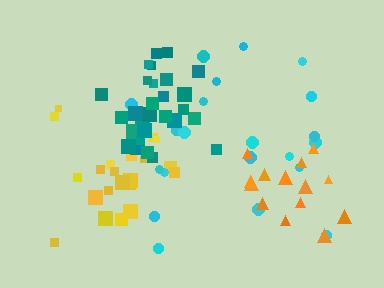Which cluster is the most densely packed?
Teal.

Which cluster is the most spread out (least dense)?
Cyan.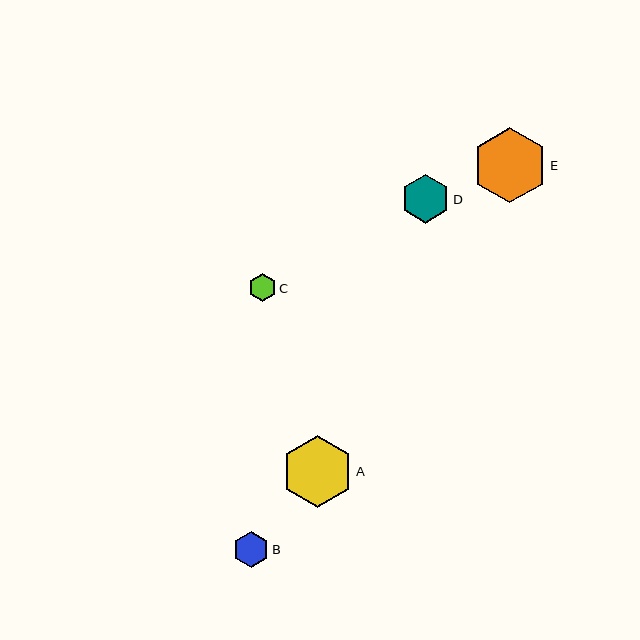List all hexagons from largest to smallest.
From largest to smallest: E, A, D, B, C.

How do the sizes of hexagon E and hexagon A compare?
Hexagon E and hexagon A are approximately the same size.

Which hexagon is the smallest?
Hexagon C is the smallest with a size of approximately 28 pixels.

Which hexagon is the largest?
Hexagon E is the largest with a size of approximately 75 pixels.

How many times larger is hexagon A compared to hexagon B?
Hexagon A is approximately 2.0 times the size of hexagon B.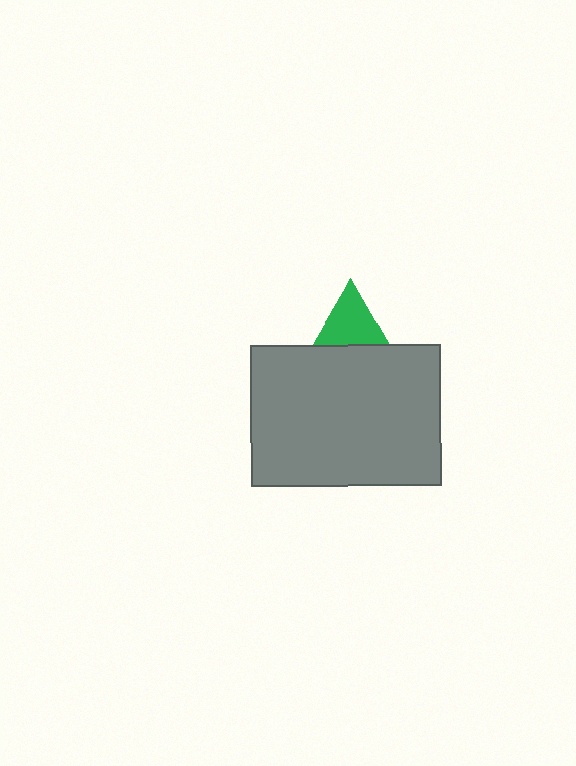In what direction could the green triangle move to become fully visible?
The green triangle could move up. That would shift it out from behind the gray rectangle entirely.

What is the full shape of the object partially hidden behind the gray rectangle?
The partially hidden object is a green triangle.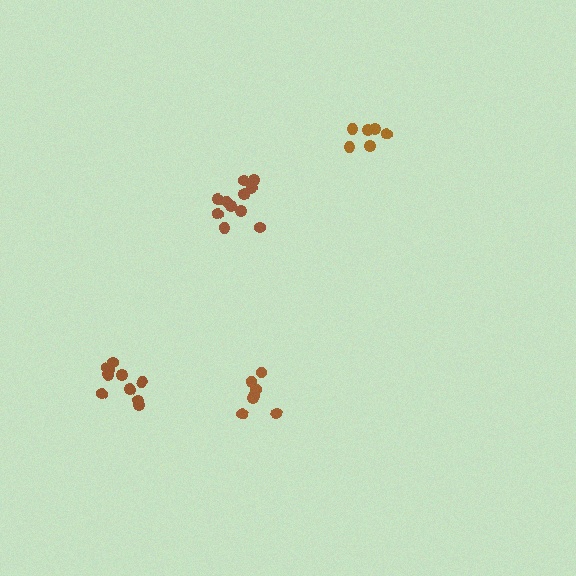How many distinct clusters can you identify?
There are 4 distinct clusters.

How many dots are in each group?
Group 1: 11 dots, Group 2: 7 dots, Group 3: 6 dots, Group 4: 10 dots (34 total).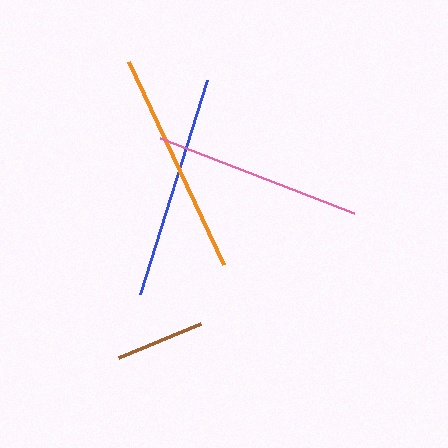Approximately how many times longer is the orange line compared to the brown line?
The orange line is approximately 2.5 times the length of the brown line.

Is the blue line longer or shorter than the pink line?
The blue line is longer than the pink line.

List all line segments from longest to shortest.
From longest to shortest: orange, blue, pink, brown.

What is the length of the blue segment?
The blue segment is approximately 224 pixels long.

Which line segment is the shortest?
The brown line is the shortest at approximately 89 pixels.